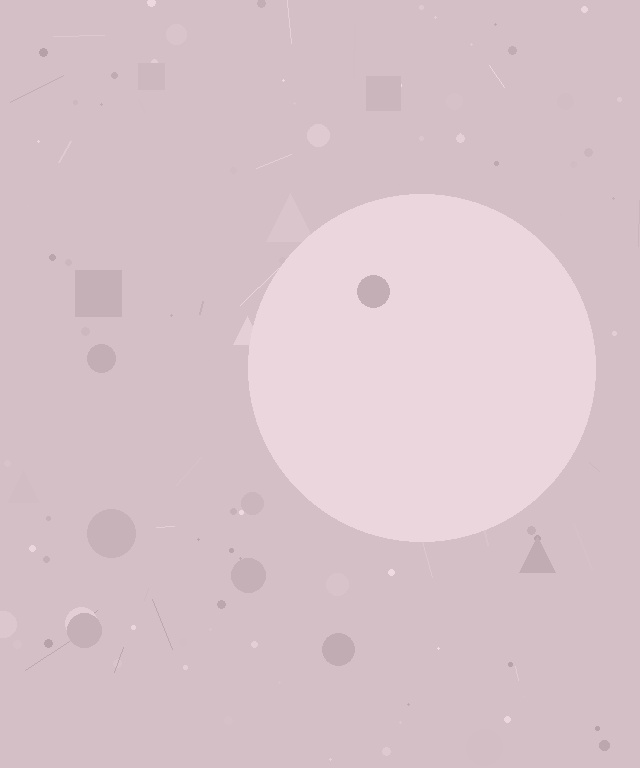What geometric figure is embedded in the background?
A circle is embedded in the background.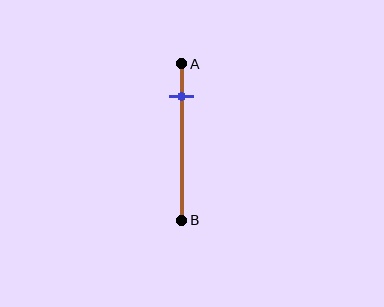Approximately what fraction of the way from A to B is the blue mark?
The blue mark is approximately 20% of the way from A to B.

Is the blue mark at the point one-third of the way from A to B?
No, the mark is at about 20% from A, not at the 33% one-third point.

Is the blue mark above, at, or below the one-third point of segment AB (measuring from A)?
The blue mark is above the one-third point of segment AB.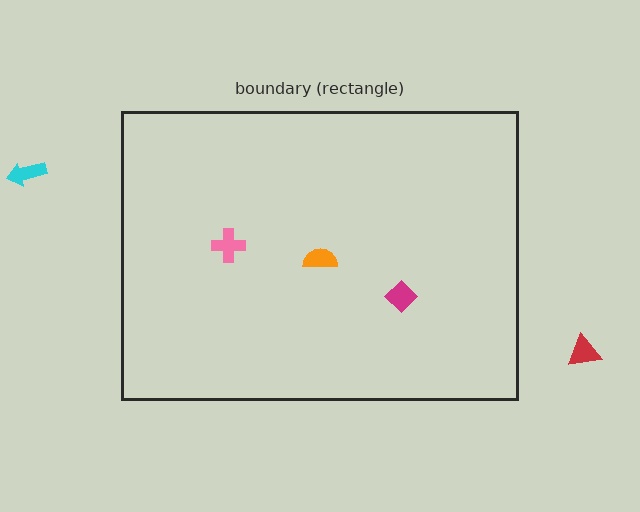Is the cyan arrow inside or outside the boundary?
Outside.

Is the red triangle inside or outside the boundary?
Outside.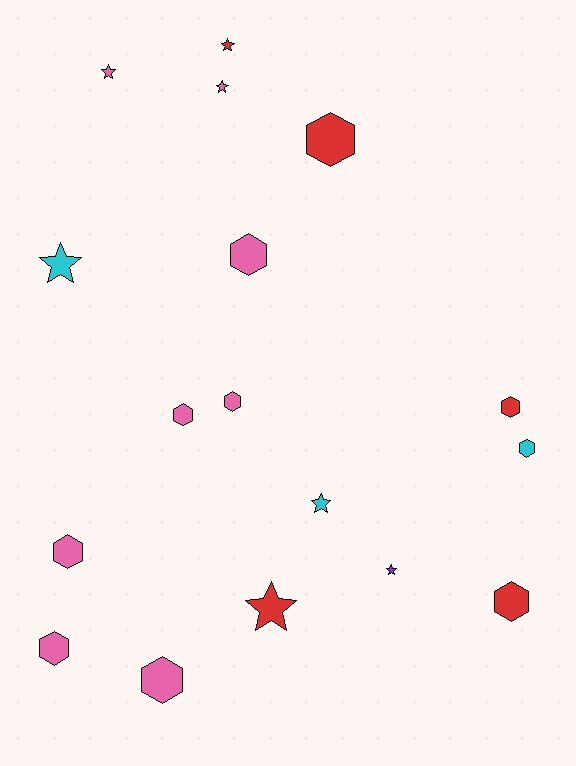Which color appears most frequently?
Pink, with 8 objects.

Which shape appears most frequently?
Hexagon, with 10 objects.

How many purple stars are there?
There is 1 purple star.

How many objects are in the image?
There are 17 objects.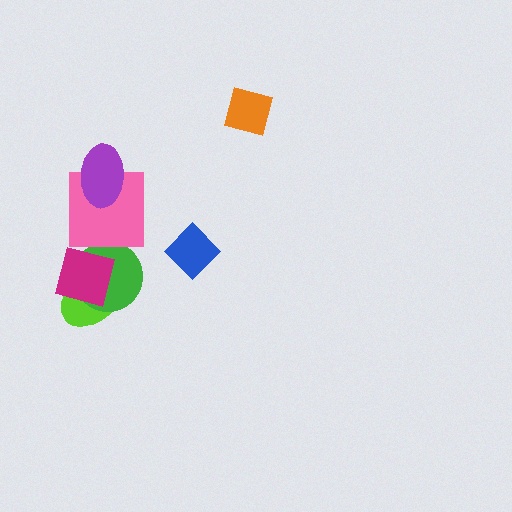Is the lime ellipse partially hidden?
Yes, it is partially covered by another shape.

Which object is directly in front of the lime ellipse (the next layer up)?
The green circle is directly in front of the lime ellipse.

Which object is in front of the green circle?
The magenta square is in front of the green circle.